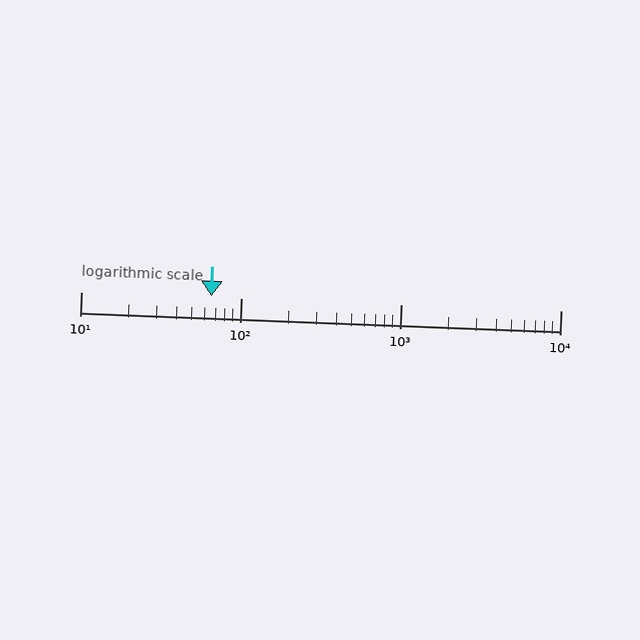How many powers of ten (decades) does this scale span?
The scale spans 3 decades, from 10 to 10000.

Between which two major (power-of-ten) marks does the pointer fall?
The pointer is between 10 and 100.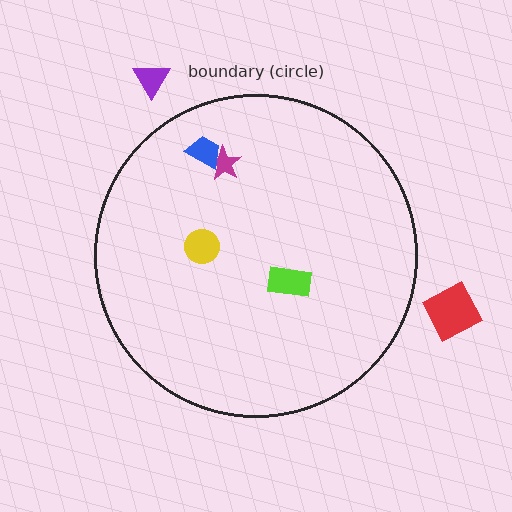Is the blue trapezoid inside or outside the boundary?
Inside.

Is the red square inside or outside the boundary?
Outside.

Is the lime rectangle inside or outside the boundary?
Inside.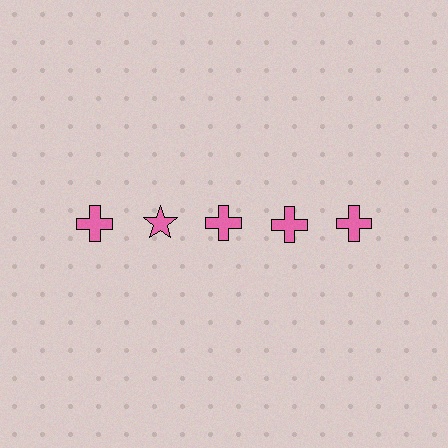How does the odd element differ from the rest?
It has a different shape: star instead of cross.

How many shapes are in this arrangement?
There are 5 shapes arranged in a grid pattern.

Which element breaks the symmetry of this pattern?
The pink star in the top row, second from left column breaks the symmetry. All other shapes are pink crosses.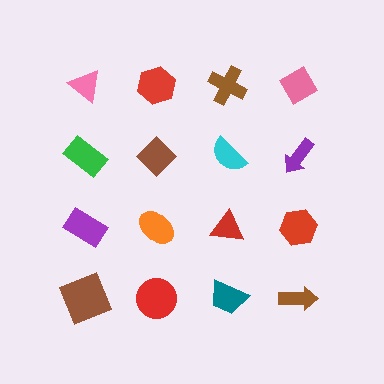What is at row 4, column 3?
A teal trapezoid.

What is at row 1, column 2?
A red hexagon.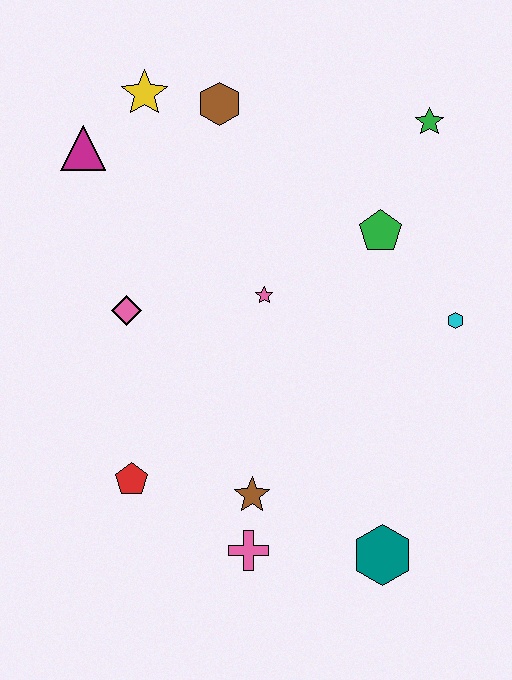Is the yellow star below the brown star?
No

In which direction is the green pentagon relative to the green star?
The green pentagon is below the green star.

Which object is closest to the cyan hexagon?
The green pentagon is closest to the cyan hexagon.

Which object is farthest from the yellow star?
The teal hexagon is farthest from the yellow star.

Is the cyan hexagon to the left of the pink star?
No